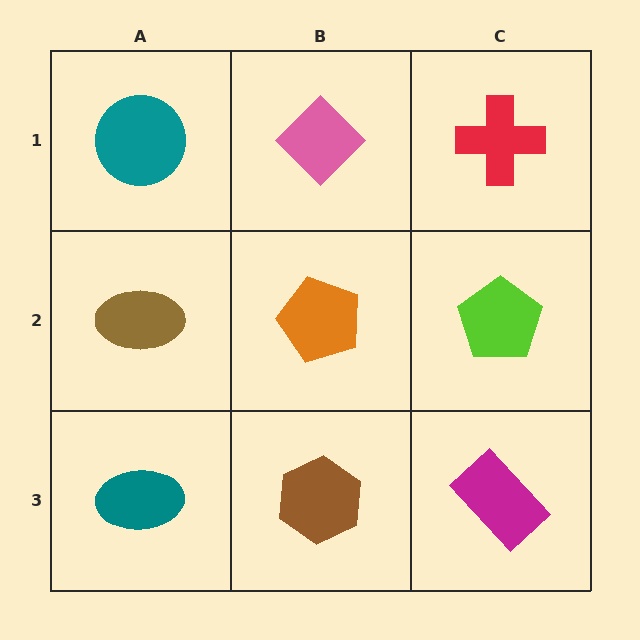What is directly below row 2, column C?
A magenta rectangle.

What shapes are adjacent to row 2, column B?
A pink diamond (row 1, column B), a brown hexagon (row 3, column B), a brown ellipse (row 2, column A), a lime pentagon (row 2, column C).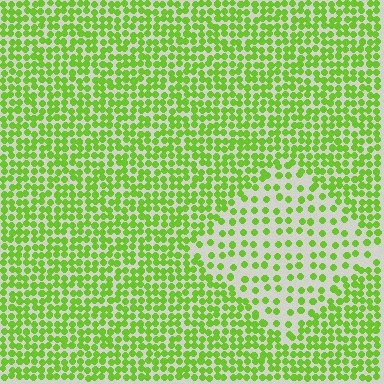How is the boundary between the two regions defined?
The boundary is defined by a change in element density (approximately 2.2x ratio). All elements are the same color, size, and shape.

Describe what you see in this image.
The image contains small lime elements arranged at two different densities. A diamond-shaped region is visible where the elements are less densely packed than the surrounding area.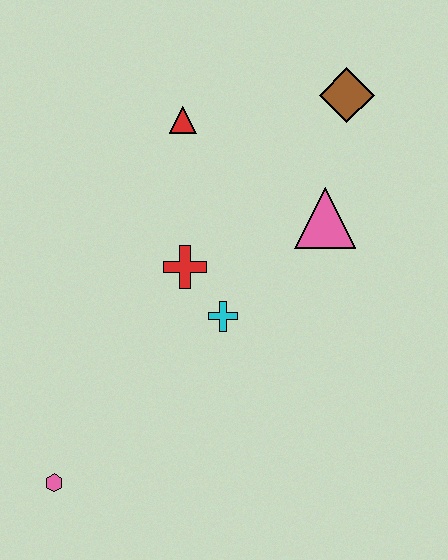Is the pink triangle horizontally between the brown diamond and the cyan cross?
Yes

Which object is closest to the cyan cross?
The red cross is closest to the cyan cross.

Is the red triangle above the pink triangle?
Yes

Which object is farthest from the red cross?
The pink hexagon is farthest from the red cross.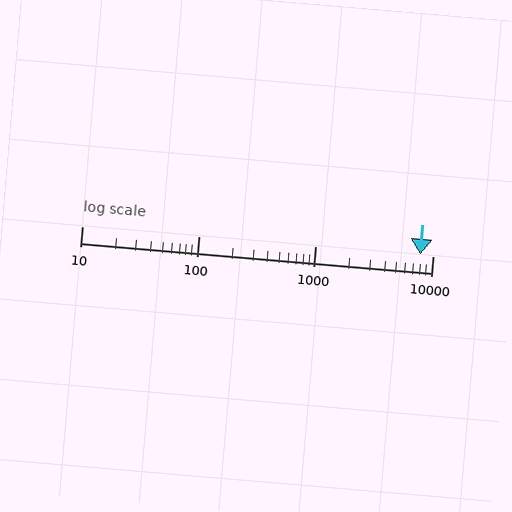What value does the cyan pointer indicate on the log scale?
The pointer indicates approximately 7900.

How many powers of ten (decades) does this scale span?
The scale spans 3 decades, from 10 to 10000.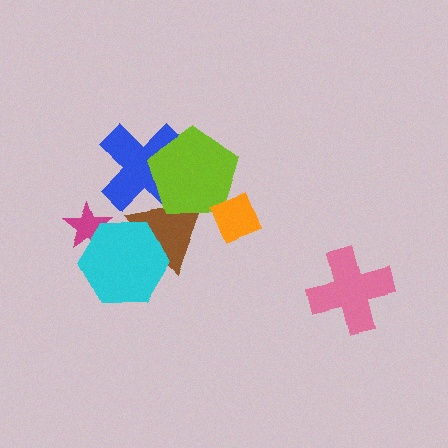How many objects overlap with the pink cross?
0 objects overlap with the pink cross.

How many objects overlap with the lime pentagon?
3 objects overlap with the lime pentagon.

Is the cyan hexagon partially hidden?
No, no other shape covers it.